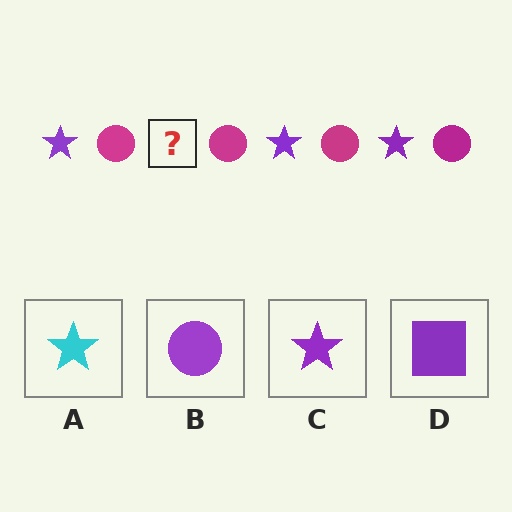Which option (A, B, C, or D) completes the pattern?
C.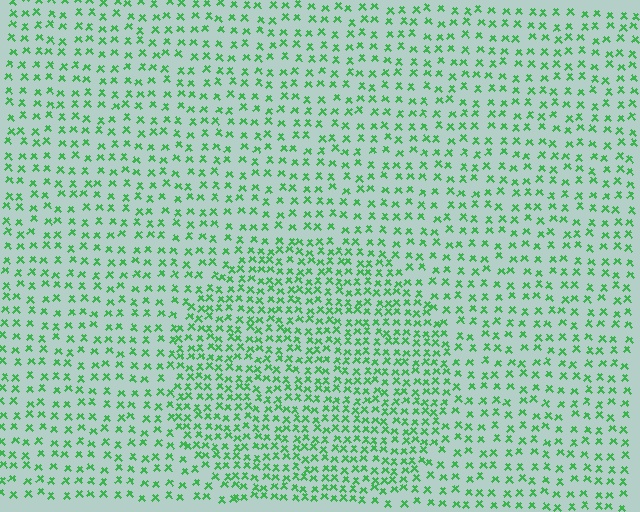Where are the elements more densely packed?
The elements are more densely packed inside the circle boundary.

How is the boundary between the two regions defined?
The boundary is defined by a change in element density (approximately 1.7x ratio). All elements are the same color, size, and shape.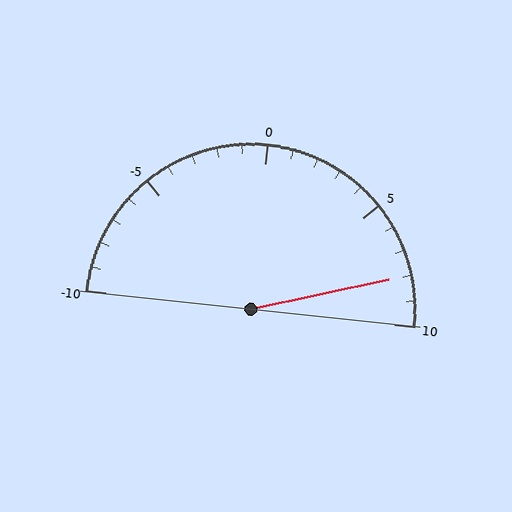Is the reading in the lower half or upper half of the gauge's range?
The reading is in the upper half of the range (-10 to 10).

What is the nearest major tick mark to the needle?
The nearest major tick mark is 10.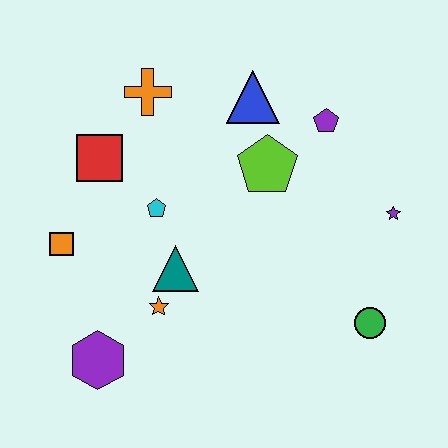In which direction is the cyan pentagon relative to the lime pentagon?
The cyan pentagon is to the left of the lime pentagon.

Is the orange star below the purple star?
Yes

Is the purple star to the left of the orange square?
No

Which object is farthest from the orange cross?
The green circle is farthest from the orange cross.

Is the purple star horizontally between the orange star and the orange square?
No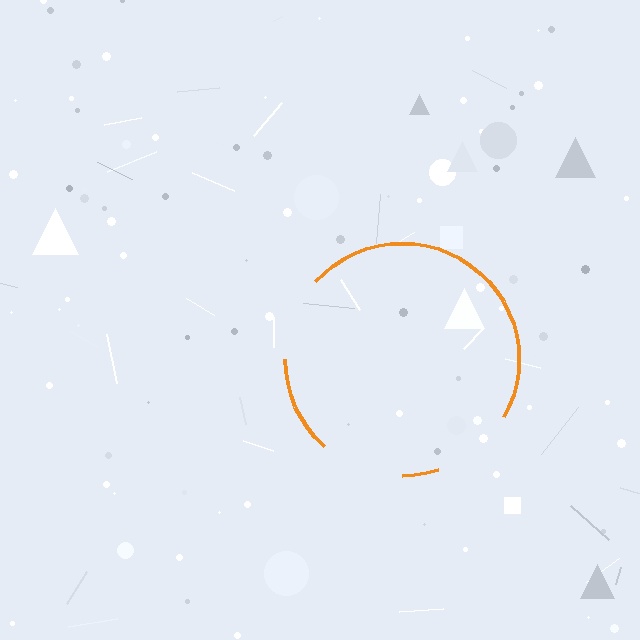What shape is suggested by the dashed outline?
The dashed outline suggests a circle.